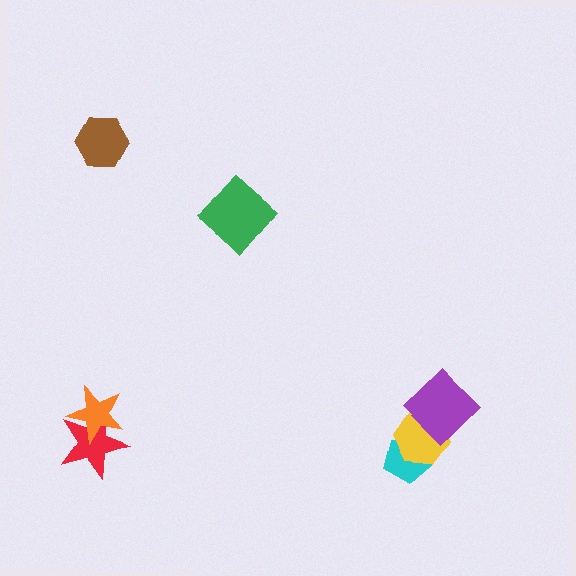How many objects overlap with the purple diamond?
1 object overlaps with the purple diamond.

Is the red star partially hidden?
Yes, it is partially covered by another shape.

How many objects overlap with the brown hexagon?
0 objects overlap with the brown hexagon.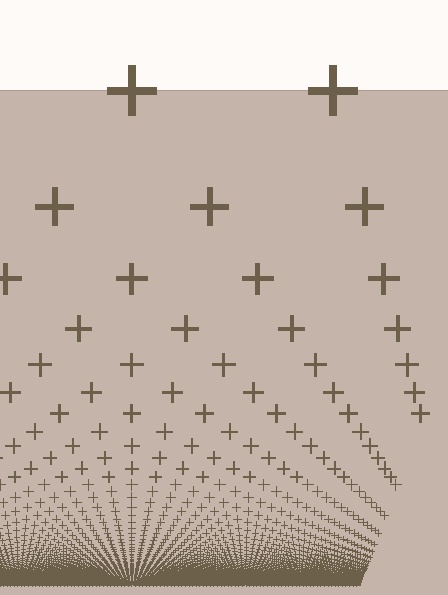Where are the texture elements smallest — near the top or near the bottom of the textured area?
Near the bottom.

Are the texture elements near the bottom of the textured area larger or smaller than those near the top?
Smaller. The gradient is inverted — elements near the bottom are smaller and denser.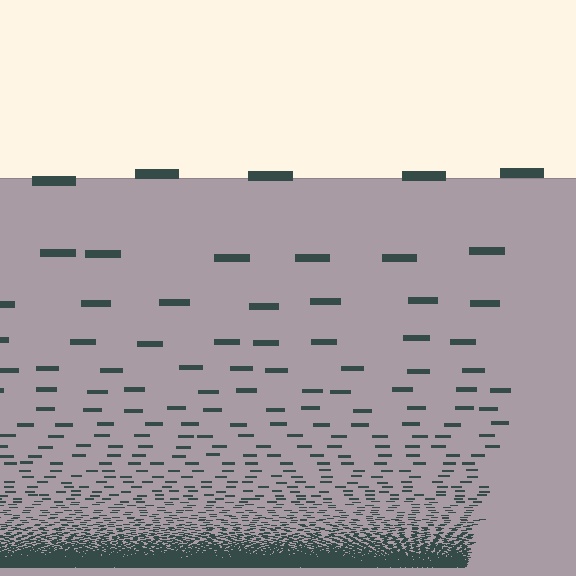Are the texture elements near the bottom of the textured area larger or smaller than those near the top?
Smaller. The gradient is inverted — elements near the bottom are smaller and denser.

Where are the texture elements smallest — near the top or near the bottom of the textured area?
Near the bottom.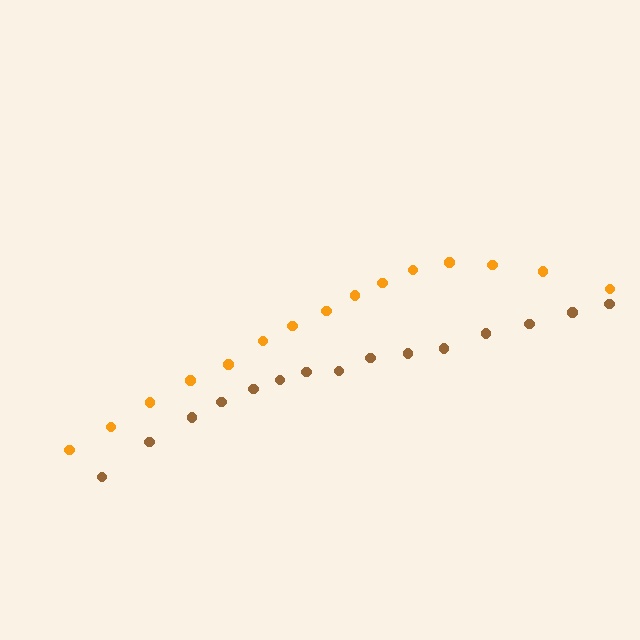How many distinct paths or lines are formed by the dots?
There are 2 distinct paths.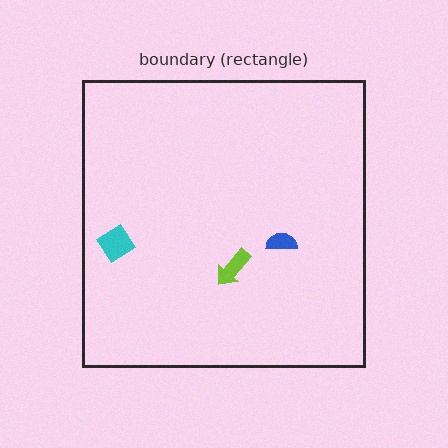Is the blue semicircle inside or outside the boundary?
Inside.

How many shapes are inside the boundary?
3 inside, 0 outside.